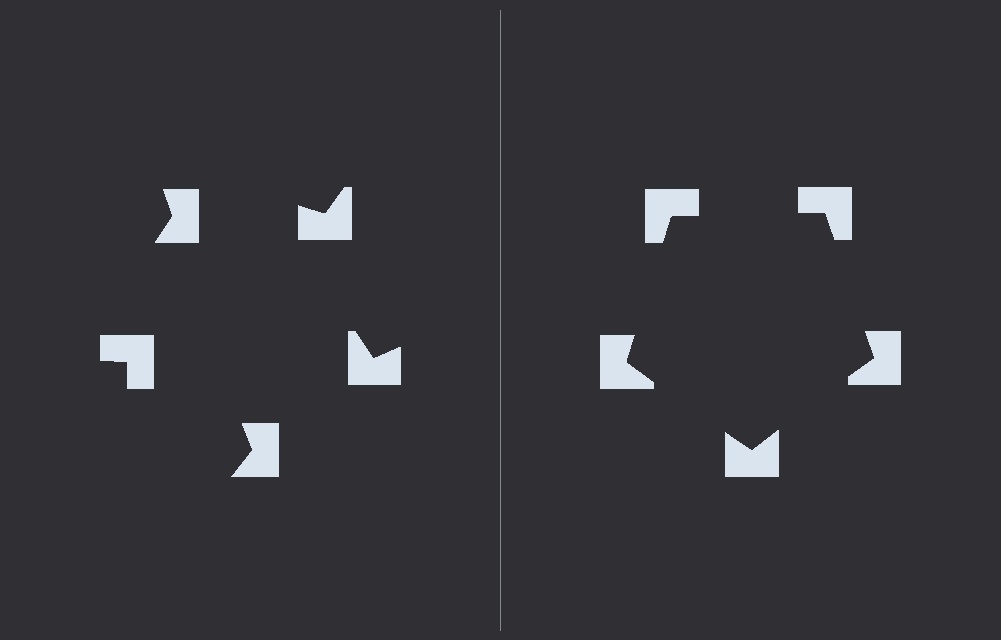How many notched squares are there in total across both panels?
10 — 5 on each side.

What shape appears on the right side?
An illusory pentagon.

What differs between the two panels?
The notched squares are positioned identically on both sides; only the wedge orientations differ. On the right they align to a pentagon; on the left they are misaligned.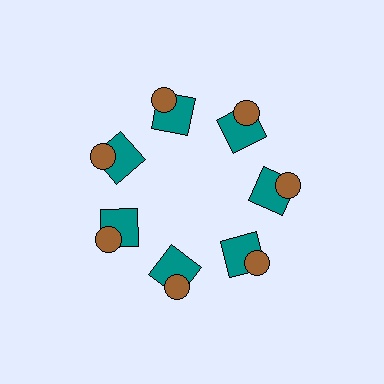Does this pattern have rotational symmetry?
Yes, this pattern has 7-fold rotational symmetry. It looks the same after rotating 51 degrees around the center.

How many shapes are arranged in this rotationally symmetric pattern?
There are 14 shapes, arranged in 7 groups of 2.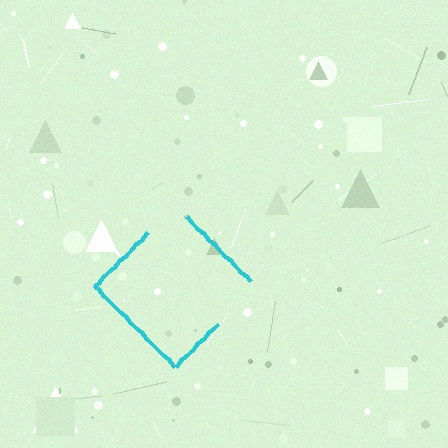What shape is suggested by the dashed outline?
The dashed outline suggests a diamond.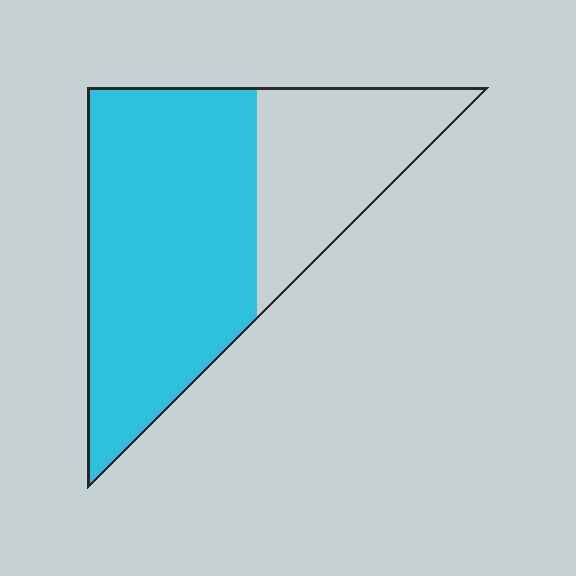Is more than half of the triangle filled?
Yes.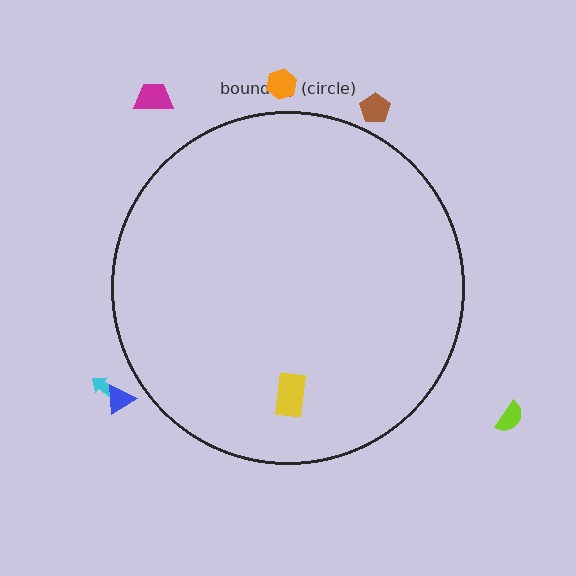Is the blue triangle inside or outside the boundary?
Outside.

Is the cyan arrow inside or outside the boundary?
Outside.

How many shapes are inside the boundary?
1 inside, 6 outside.